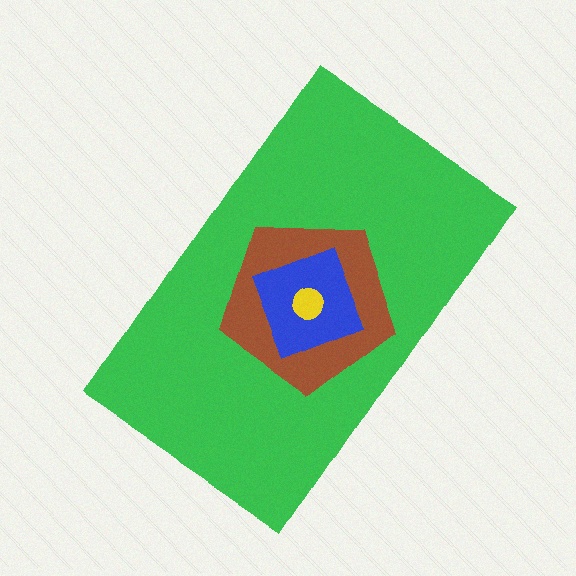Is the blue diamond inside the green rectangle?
Yes.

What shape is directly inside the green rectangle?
The brown pentagon.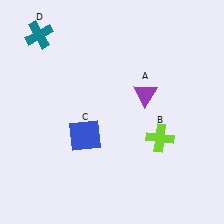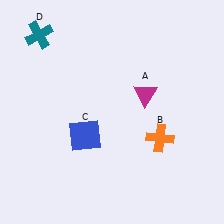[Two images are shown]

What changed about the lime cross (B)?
In Image 1, B is lime. In Image 2, it changed to orange.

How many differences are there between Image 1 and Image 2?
There are 2 differences between the two images.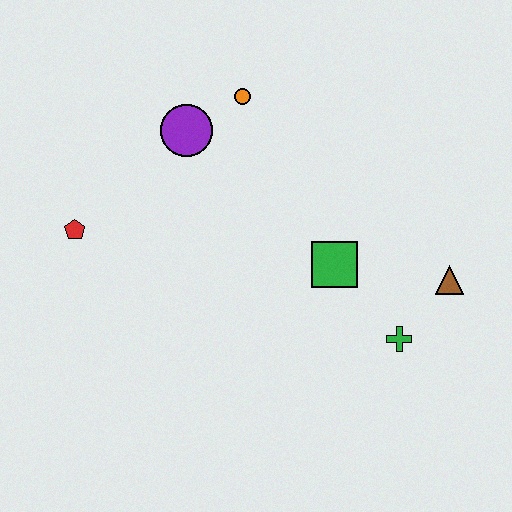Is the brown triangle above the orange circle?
No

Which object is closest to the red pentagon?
The purple circle is closest to the red pentagon.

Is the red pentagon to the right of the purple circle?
No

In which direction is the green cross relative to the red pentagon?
The green cross is to the right of the red pentagon.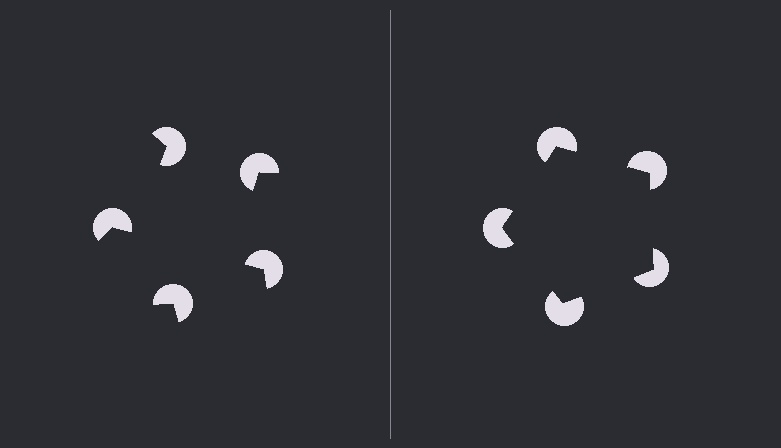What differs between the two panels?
The pac-man discs are positioned identically on both sides; only the wedge orientations differ. On the right they align to a pentagon; on the left they are misaligned.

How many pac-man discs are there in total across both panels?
10 — 5 on each side.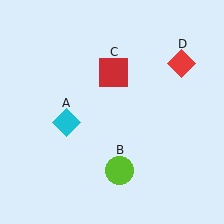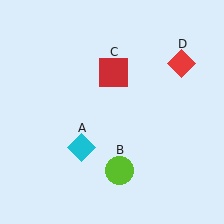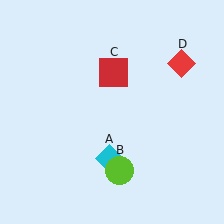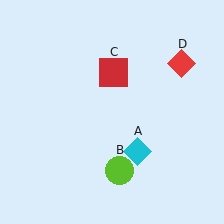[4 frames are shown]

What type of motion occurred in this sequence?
The cyan diamond (object A) rotated counterclockwise around the center of the scene.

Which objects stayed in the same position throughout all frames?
Lime circle (object B) and red square (object C) and red diamond (object D) remained stationary.